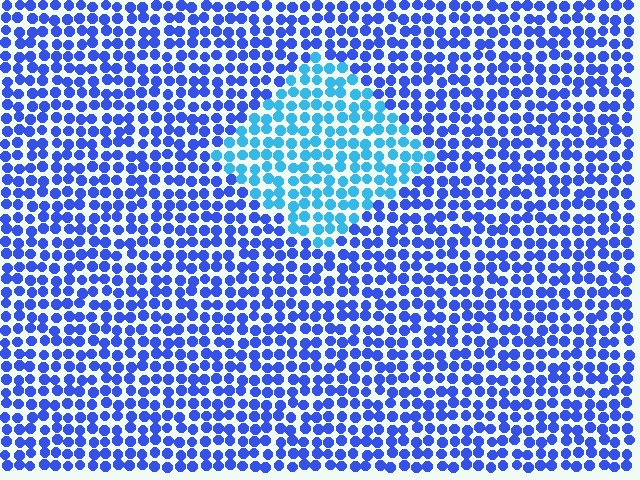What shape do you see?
I see a diamond.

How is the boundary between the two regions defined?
The boundary is defined purely by a slight shift in hue (about 35 degrees). Spacing, size, and orientation are identical on both sides.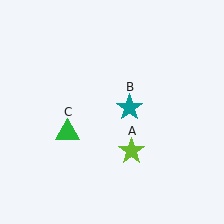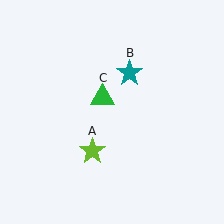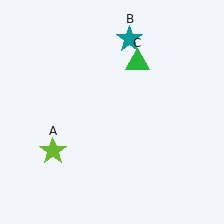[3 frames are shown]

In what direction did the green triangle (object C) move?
The green triangle (object C) moved up and to the right.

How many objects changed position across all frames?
3 objects changed position: lime star (object A), teal star (object B), green triangle (object C).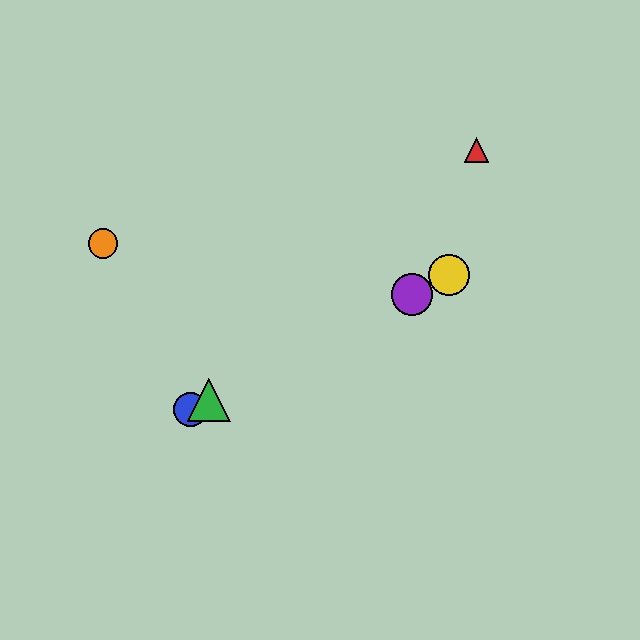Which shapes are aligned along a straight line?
The blue circle, the green triangle, the yellow circle, the purple circle are aligned along a straight line.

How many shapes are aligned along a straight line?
4 shapes (the blue circle, the green triangle, the yellow circle, the purple circle) are aligned along a straight line.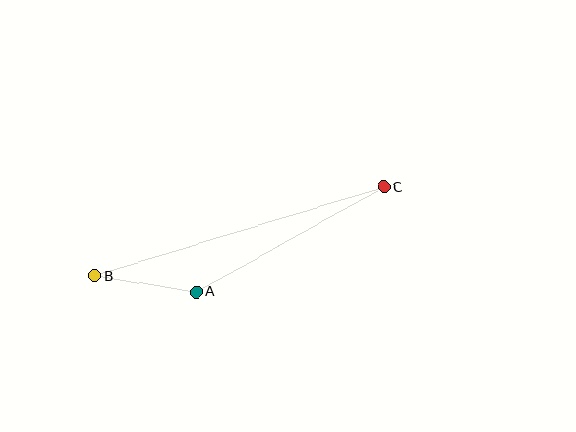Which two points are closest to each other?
Points A and B are closest to each other.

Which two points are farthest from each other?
Points B and C are farthest from each other.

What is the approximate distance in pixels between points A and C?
The distance between A and C is approximately 215 pixels.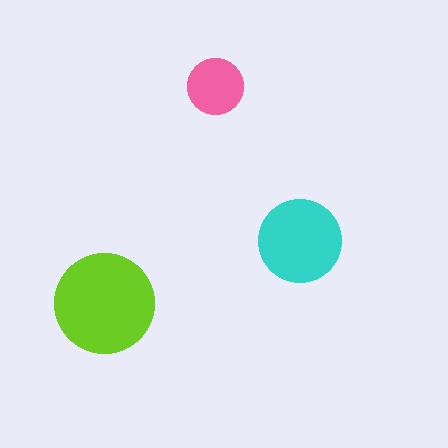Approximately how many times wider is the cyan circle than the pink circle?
About 1.5 times wider.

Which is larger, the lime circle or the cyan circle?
The lime one.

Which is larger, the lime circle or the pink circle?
The lime one.